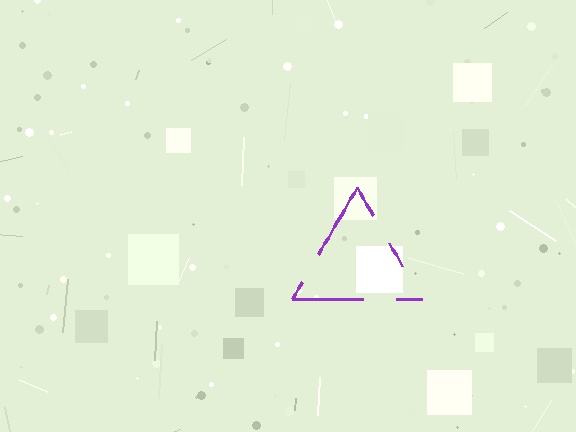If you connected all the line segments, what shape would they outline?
They would outline a triangle.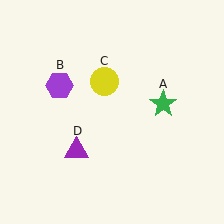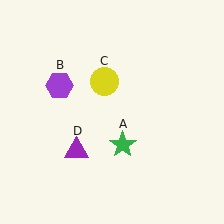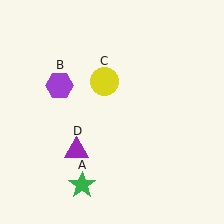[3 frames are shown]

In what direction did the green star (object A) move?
The green star (object A) moved down and to the left.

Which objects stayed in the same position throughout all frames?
Purple hexagon (object B) and yellow circle (object C) and purple triangle (object D) remained stationary.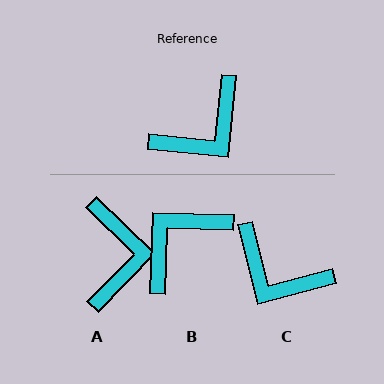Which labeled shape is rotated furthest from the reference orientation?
B, about 176 degrees away.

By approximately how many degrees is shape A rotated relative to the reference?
Approximately 51 degrees counter-clockwise.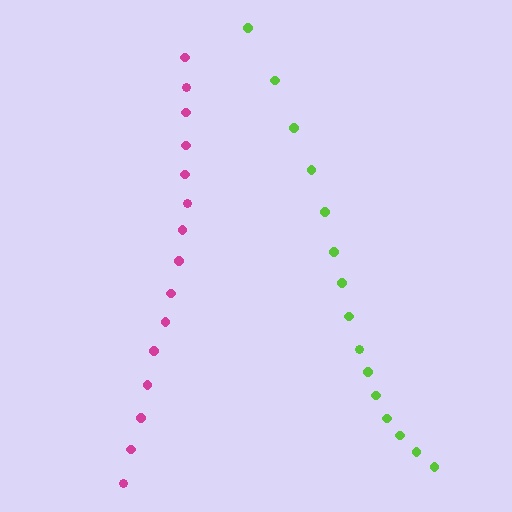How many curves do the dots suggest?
There are 2 distinct paths.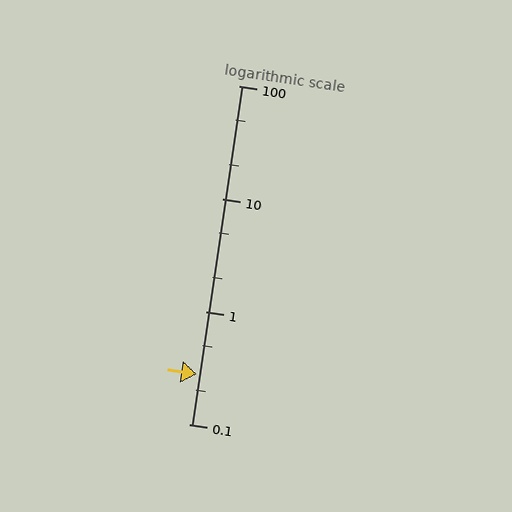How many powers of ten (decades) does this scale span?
The scale spans 3 decades, from 0.1 to 100.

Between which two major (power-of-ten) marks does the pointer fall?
The pointer is between 0.1 and 1.